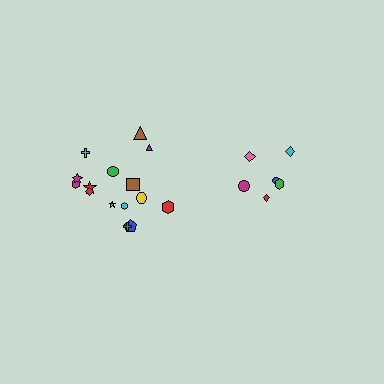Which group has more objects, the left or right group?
The left group.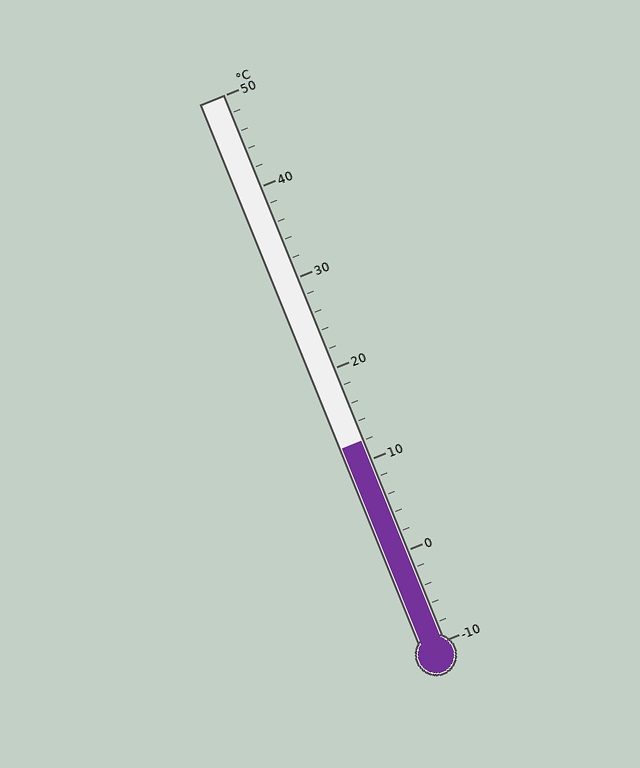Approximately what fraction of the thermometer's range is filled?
The thermometer is filled to approximately 35% of its range.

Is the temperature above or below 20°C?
The temperature is below 20°C.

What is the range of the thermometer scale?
The thermometer scale ranges from -10°C to 50°C.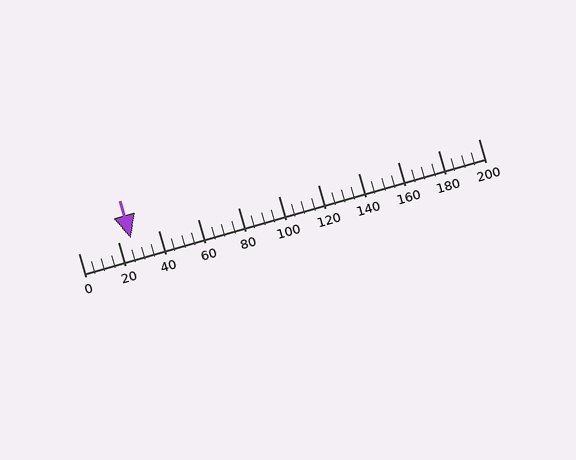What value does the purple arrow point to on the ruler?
The purple arrow points to approximately 26.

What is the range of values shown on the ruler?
The ruler shows values from 0 to 200.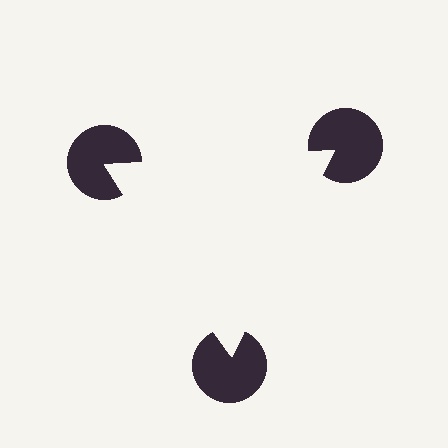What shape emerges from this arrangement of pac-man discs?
An illusory triangle — its edges are inferred from the aligned wedge cuts in the pac-man discs, not physically drawn.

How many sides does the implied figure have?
3 sides.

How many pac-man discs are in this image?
There are 3 — one at each vertex of the illusory triangle.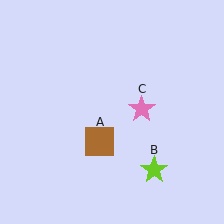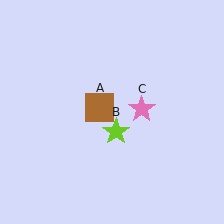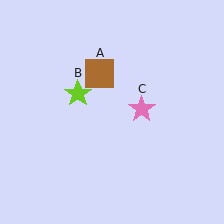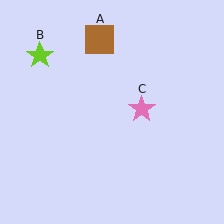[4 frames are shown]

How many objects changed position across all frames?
2 objects changed position: brown square (object A), lime star (object B).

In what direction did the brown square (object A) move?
The brown square (object A) moved up.